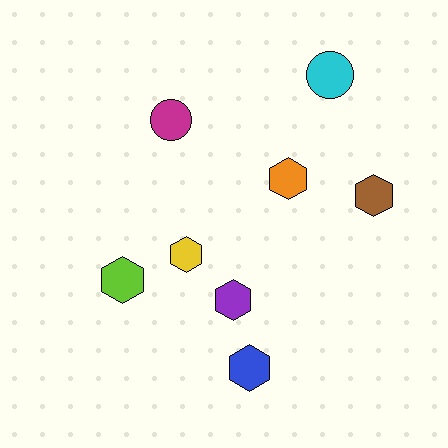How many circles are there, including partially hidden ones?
There are 2 circles.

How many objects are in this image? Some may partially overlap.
There are 8 objects.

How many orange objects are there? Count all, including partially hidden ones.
There is 1 orange object.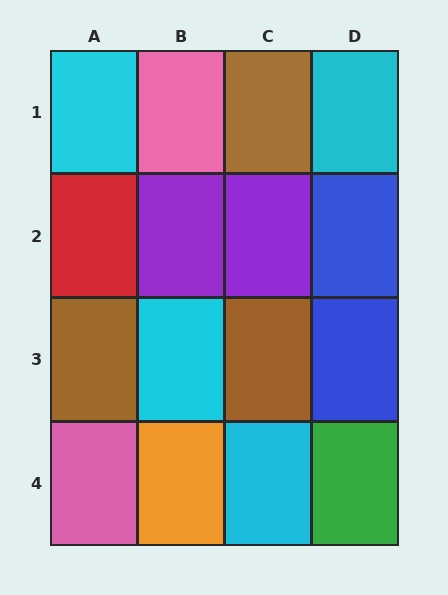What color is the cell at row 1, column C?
Brown.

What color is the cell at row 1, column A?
Cyan.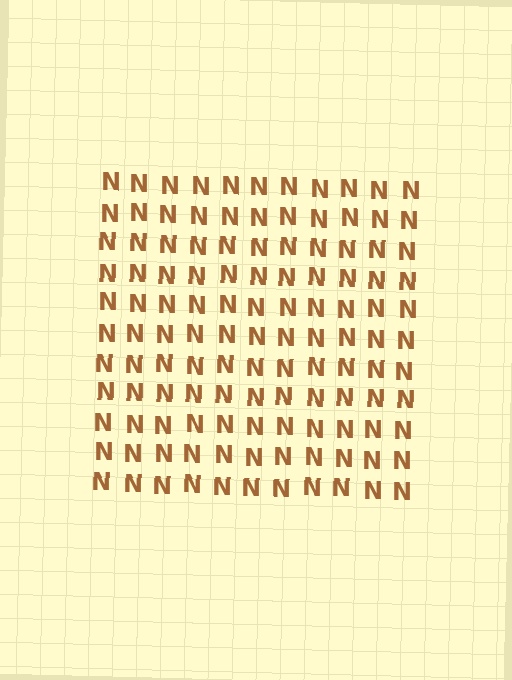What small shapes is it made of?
It is made of small letter N's.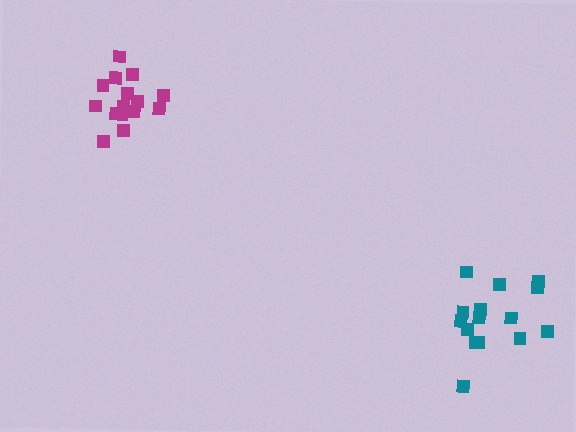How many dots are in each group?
Group 1: 15 dots, Group 2: 15 dots (30 total).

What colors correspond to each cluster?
The clusters are colored: magenta, teal.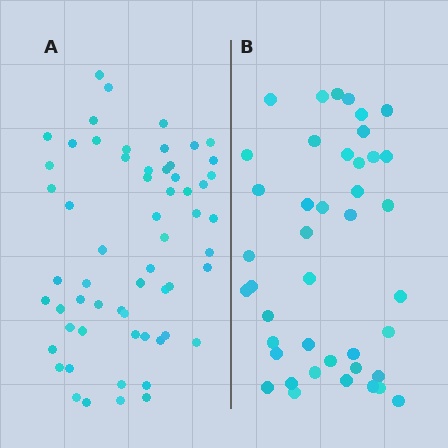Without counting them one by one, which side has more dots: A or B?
Region A (the left region) has more dots.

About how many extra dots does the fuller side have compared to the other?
Region A has approximately 20 more dots than region B.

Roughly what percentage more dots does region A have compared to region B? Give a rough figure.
About 45% more.